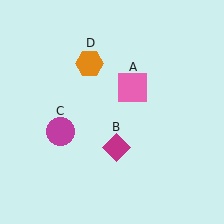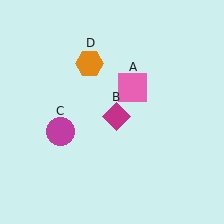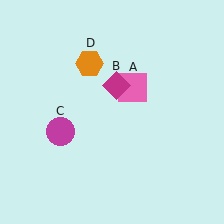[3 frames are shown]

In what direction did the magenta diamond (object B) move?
The magenta diamond (object B) moved up.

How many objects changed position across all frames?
1 object changed position: magenta diamond (object B).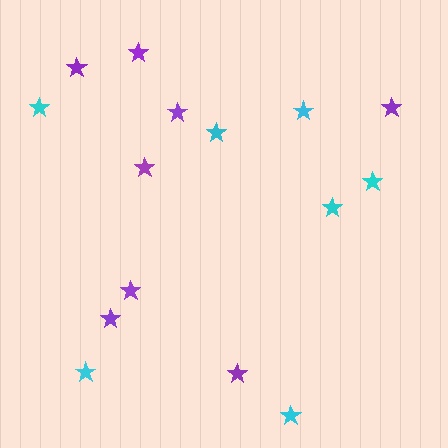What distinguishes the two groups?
There are 2 groups: one group of cyan stars (7) and one group of purple stars (8).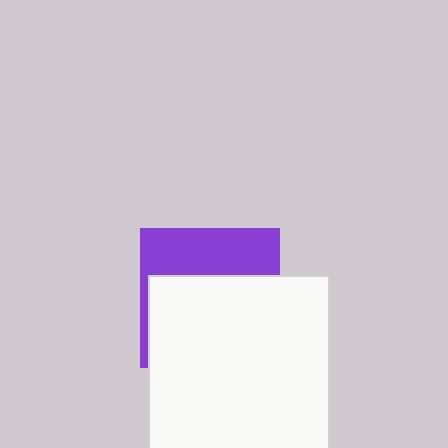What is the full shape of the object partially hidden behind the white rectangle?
The partially hidden object is a purple square.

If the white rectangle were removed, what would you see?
You would see the complete purple square.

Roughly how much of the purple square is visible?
A small part of it is visible (roughly 38%).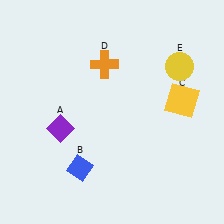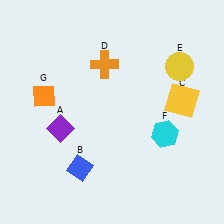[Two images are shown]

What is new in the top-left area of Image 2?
An orange diamond (G) was added in the top-left area of Image 2.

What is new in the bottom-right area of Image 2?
A cyan hexagon (F) was added in the bottom-right area of Image 2.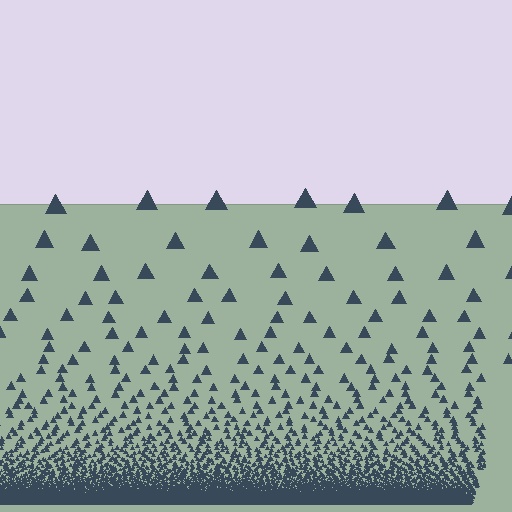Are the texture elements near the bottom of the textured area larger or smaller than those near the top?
Smaller. The gradient is inverted — elements near the bottom are smaller and denser.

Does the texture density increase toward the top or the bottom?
Density increases toward the bottom.